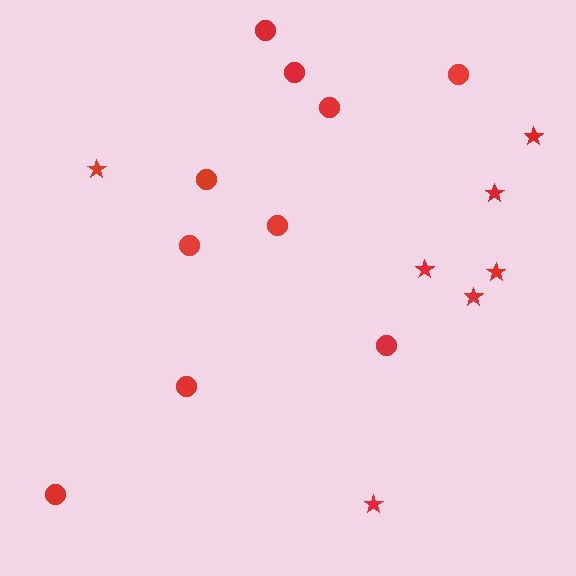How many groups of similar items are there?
There are 2 groups: one group of circles (10) and one group of stars (7).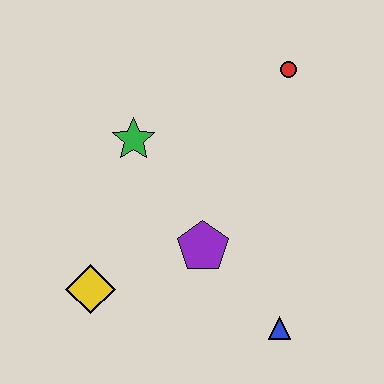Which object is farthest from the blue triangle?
The red circle is farthest from the blue triangle.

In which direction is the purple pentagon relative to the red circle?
The purple pentagon is below the red circle.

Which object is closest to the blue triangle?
The purple pentagon is closest to the blue triangle.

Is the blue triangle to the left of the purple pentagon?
No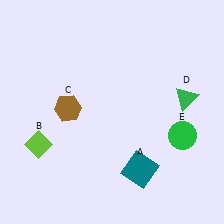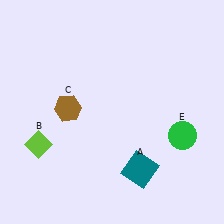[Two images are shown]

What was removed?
The green triangle (D) was removed in Image 2.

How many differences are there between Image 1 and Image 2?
There is 1 difference between the two images.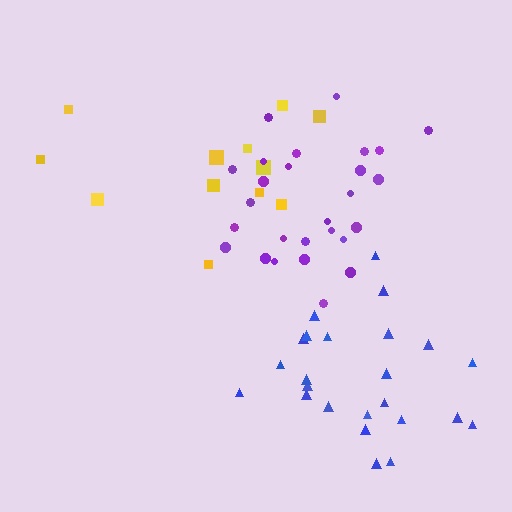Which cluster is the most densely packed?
Blue.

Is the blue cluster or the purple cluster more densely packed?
Blue.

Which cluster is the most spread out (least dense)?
Yellow.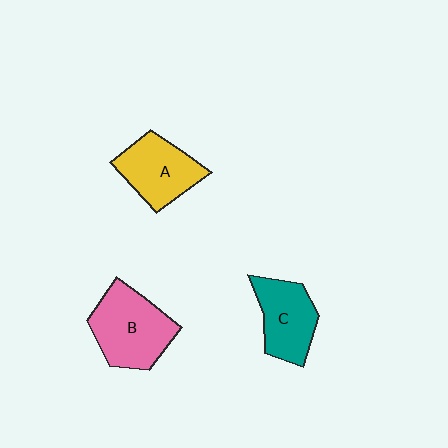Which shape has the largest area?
Shape B (pink).